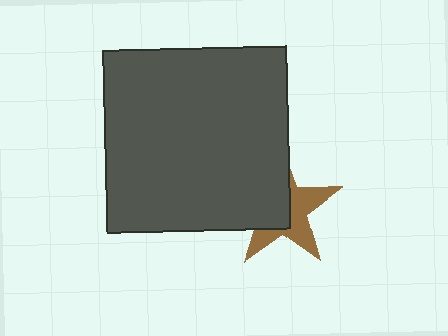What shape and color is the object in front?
The object in front is a dark gray square.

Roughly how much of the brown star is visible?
About half of it is visible (roughly 48%).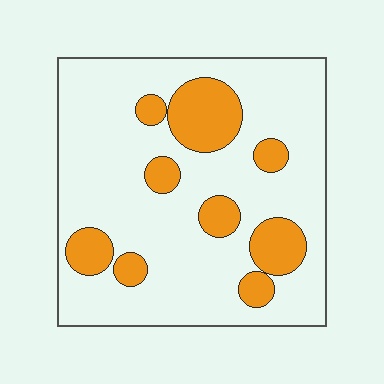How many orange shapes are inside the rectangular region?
9.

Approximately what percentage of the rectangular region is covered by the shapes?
Approximately 20%.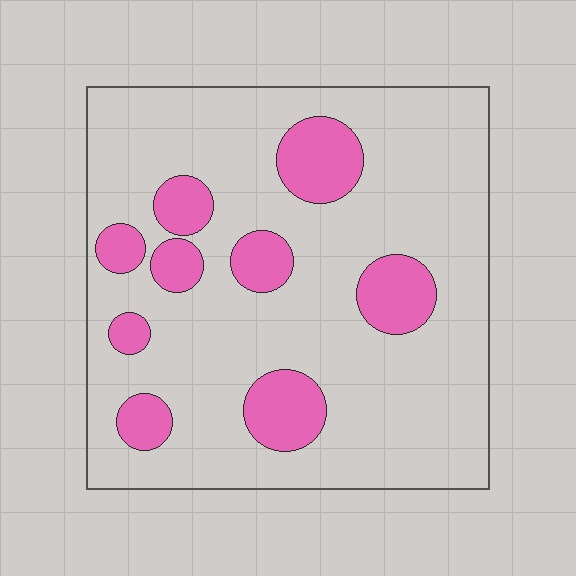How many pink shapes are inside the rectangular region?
9.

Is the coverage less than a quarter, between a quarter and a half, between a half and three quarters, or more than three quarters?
Less than a quarter.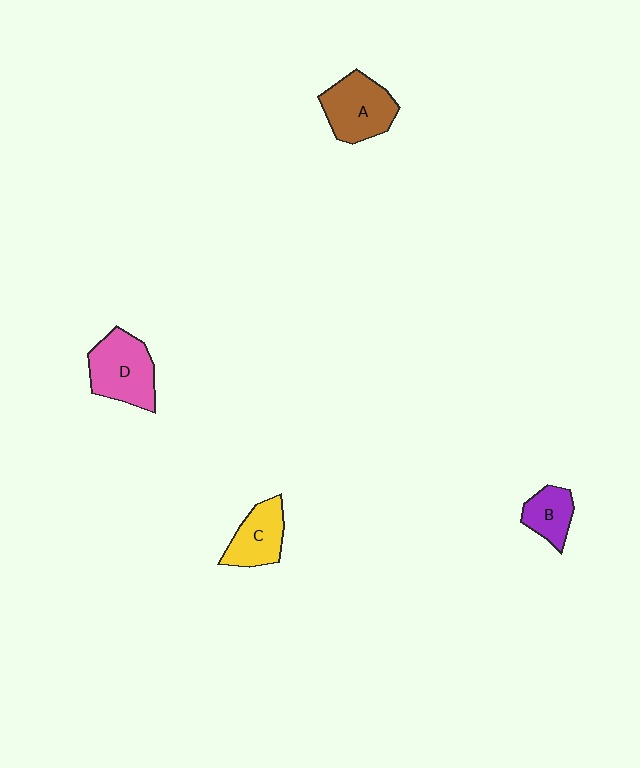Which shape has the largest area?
Shape D (pink).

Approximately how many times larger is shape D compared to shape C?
Approximately 1.4 times.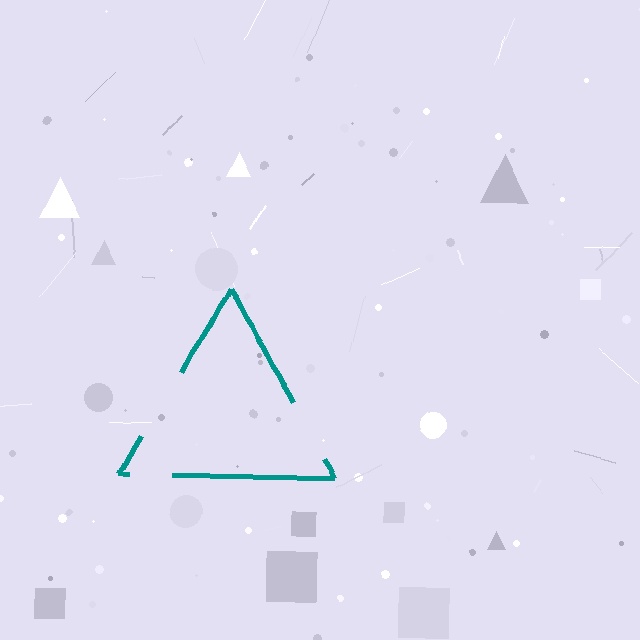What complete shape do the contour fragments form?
The contour fragments form a triangle.